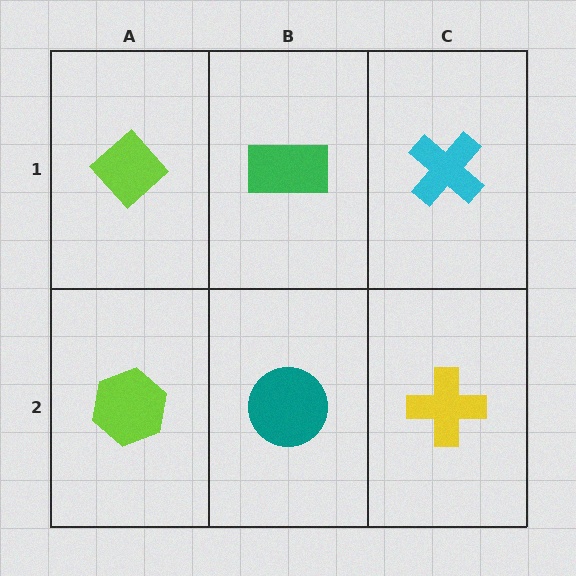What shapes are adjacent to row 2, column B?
A green rectangle (row 1, column B), a lime hexagon (row 2, column A), a yellow cross (row 2, column C).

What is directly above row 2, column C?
A cyan cross.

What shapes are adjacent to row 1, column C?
A yellow cross (row 2, column C), a green rectangle (row 1, column B).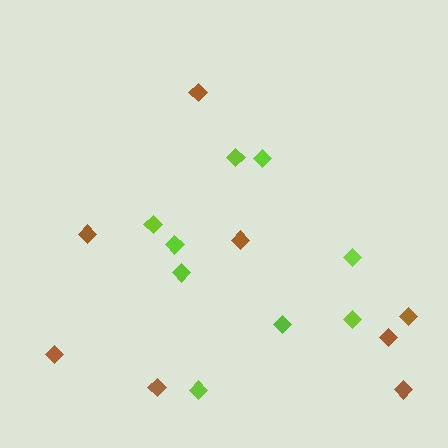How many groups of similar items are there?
There are 2 groups: one group of brown diamonds (8) and one group of lime diamonds (9).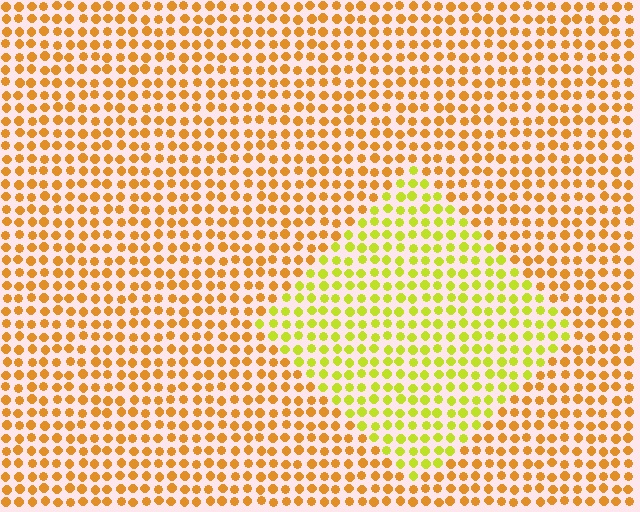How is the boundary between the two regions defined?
The boundary is defined purely by a slight shift in hue (about 38 degrees). Spacing, size, and orientation are identical on both sides.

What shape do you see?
I see a diamond.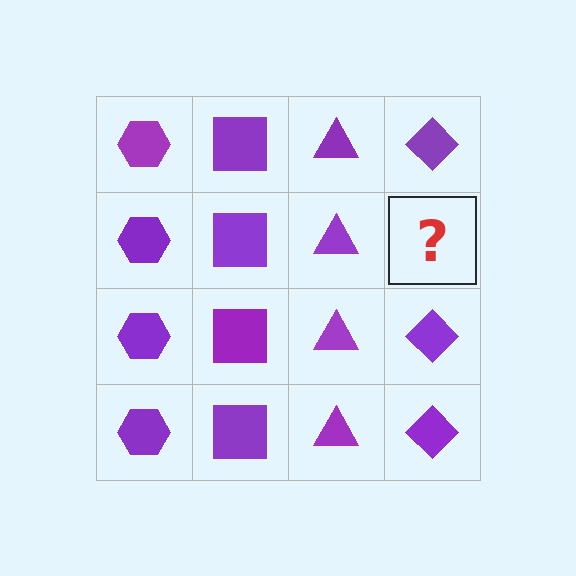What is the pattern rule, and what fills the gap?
The rule is that each column has a consistent shape. The gap should be filled with a purple diamond.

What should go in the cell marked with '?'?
The missing cell should contain a purple diamond.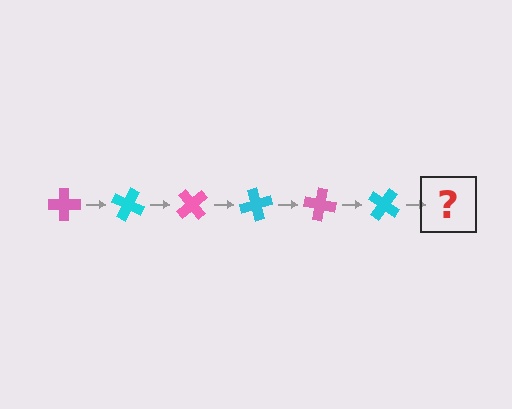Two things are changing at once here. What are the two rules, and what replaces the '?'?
The two rules are that it rotates 25 degrees each step and the color cycles through pink and cyan. The '?' should be a pink cross, rotated 150 degrees from the start.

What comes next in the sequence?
The next element should be a pink cross, rotated 150 degrees from the start.